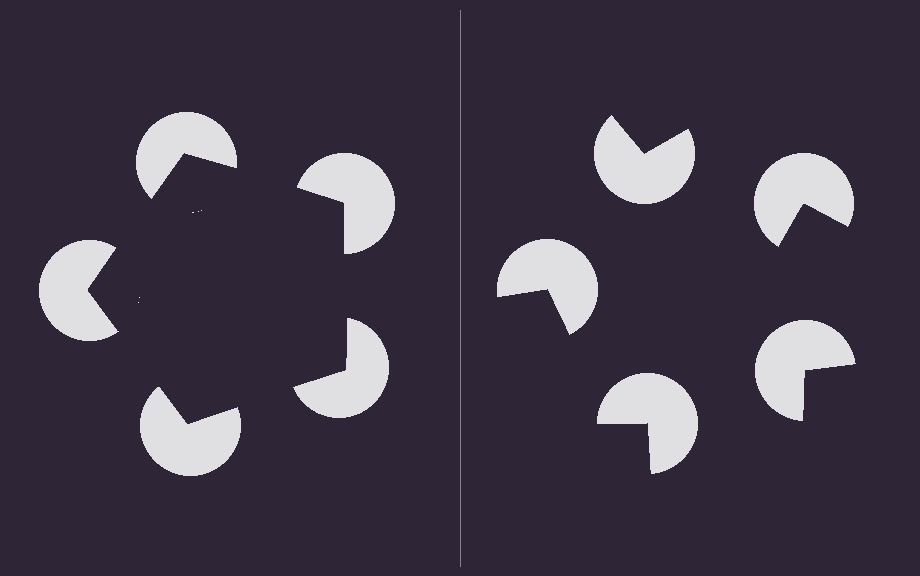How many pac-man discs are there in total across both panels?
10 — 5 on each side.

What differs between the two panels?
The pac-man discs are positioned identically on both sides; only the wedge orientations differ. On the left they align to a pentagon; on the right they are misaligned.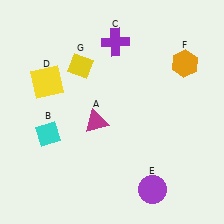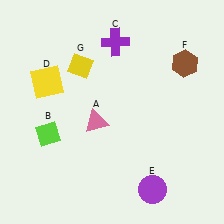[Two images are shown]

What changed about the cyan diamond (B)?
In Image 1, B is cyan. In Image 2, it changed to lime.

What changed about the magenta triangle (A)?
In Image 1, A is magenta. In Image 2, it changed to pink.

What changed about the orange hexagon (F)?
In Image 1, F is orange. In Image 2, it changed to brown.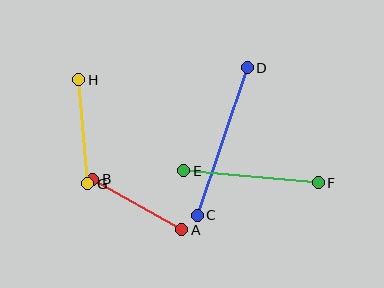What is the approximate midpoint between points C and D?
The midpoint is at approximately (222, 141) pixels.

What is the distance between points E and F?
The distance is approximately 135 pixels.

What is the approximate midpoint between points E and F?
The midpoint is at approximately (251, 177) pixels.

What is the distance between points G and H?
The distance is approximately 104 pixels.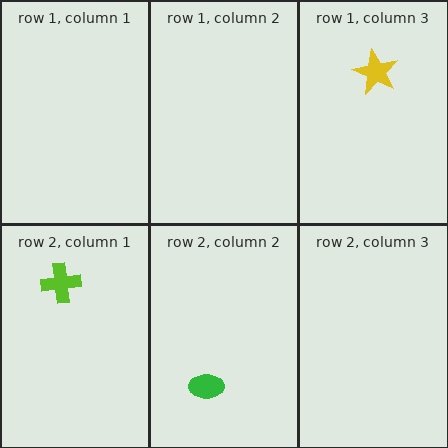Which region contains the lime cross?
The row 2, column 1 region.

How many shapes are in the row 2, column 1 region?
1.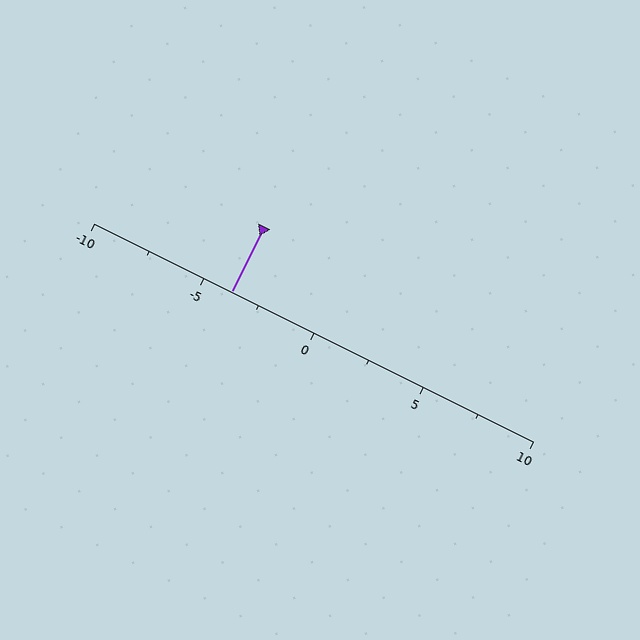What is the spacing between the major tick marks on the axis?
The major ticks are spaced 5 apart.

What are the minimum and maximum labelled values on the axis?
The axis runs from -10 to 10.